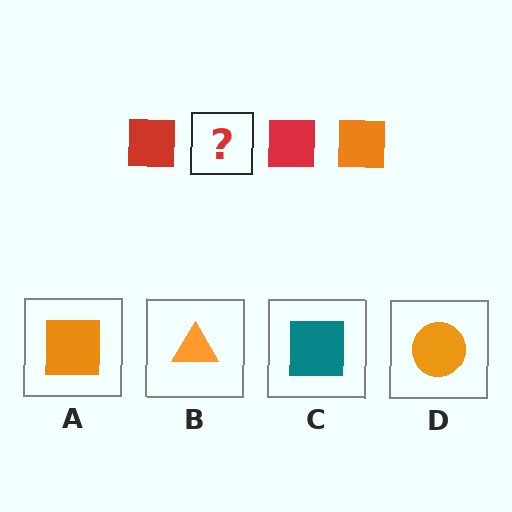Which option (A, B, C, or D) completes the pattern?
A.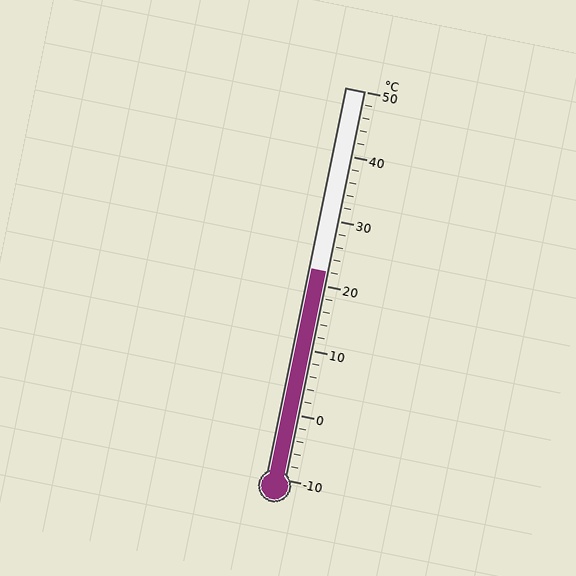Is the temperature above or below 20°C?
The temperature is above 20°C.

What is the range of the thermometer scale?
The thermometer scale ranges from -10°C to 50°C.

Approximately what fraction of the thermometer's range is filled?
The thermometer is filled to approximately 55% of its range.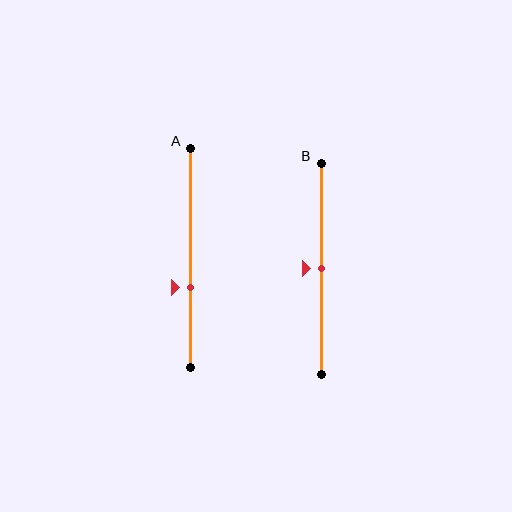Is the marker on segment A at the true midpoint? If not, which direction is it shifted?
No, the marker on segment A is shifted downward by about 14% of the segment length.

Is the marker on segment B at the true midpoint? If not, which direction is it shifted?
Yes, the marker on segment B is at the true midpoint.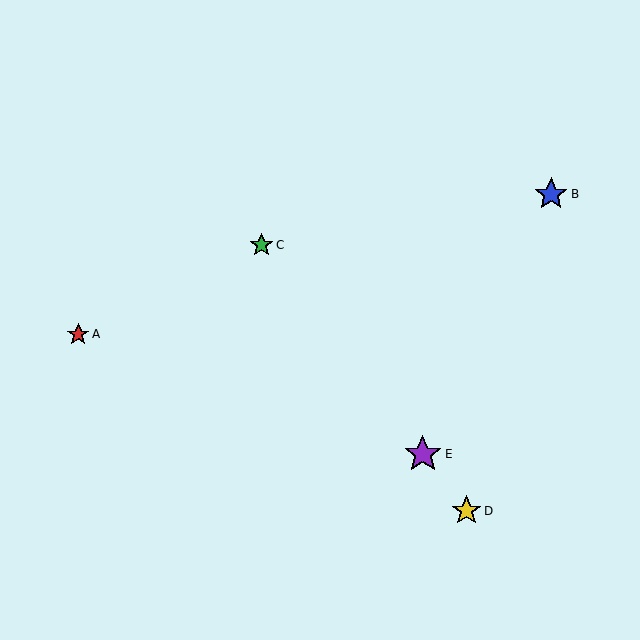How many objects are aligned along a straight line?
3 objects (C, D, E) are aligned along a straight line.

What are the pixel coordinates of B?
Object B is at (551, 194).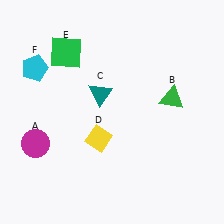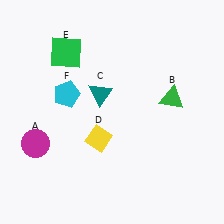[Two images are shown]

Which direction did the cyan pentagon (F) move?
The cyan pentagon (F) moved right.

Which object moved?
The cyan pentagon (F) moved right.